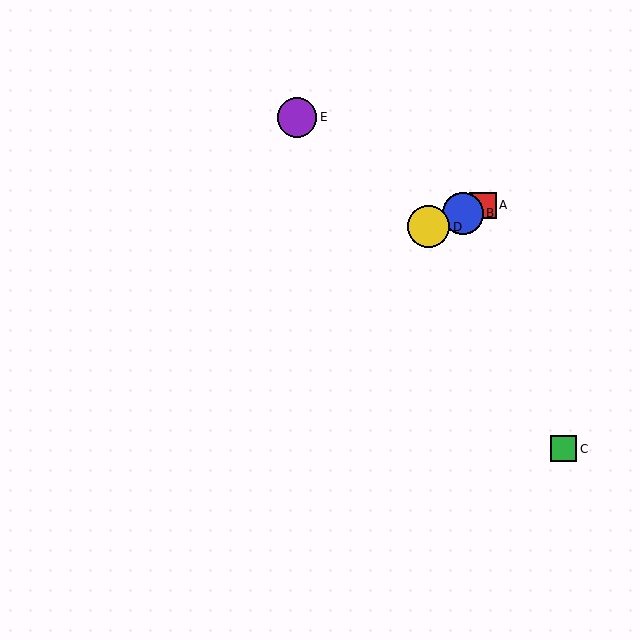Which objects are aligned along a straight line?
Objects A, B, D are aligned along a straight line.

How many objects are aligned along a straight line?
3 objects (A, B, D) are aligned along a straight line.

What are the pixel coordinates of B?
Object B is at (463, 213).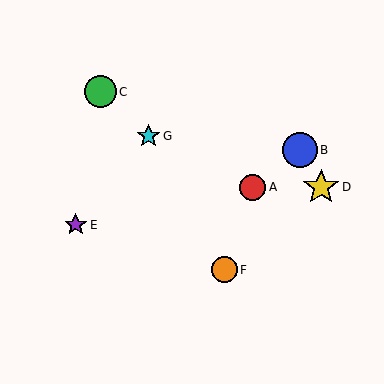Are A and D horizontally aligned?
Yes, both are at y≈187.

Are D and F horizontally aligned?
No, D is at y≈187 and F is at y≈270.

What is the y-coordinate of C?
Object C is at y≈92.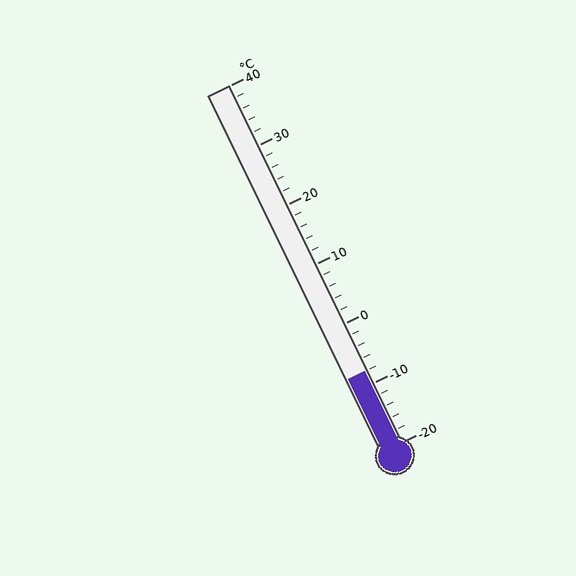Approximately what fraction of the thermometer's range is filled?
The thermometer is filled to approximately 20% of its range.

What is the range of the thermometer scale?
The thermometer scale ranges from -20°C to 40°C.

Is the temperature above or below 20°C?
The temperature is below 20°C.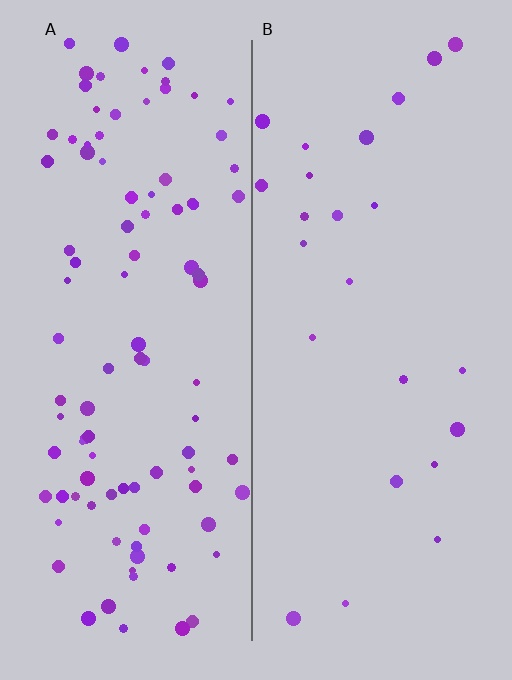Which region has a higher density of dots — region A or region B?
A (the left).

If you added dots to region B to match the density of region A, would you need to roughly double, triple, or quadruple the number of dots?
Approximately quadruple.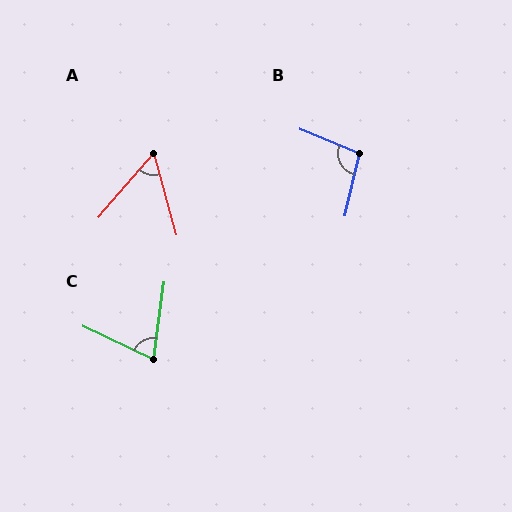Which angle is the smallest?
A, at approximately 56 degrees.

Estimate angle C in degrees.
Approximately 73 degrees.